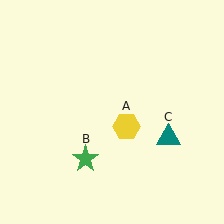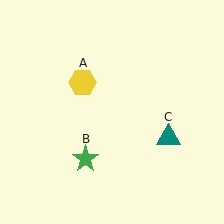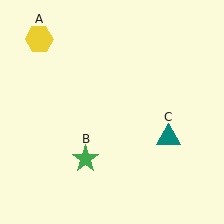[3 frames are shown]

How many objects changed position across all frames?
1 object changed position: yellow hexagon (object A).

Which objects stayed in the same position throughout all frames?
Green star (object B) and teal triangle (object C) remained stationary.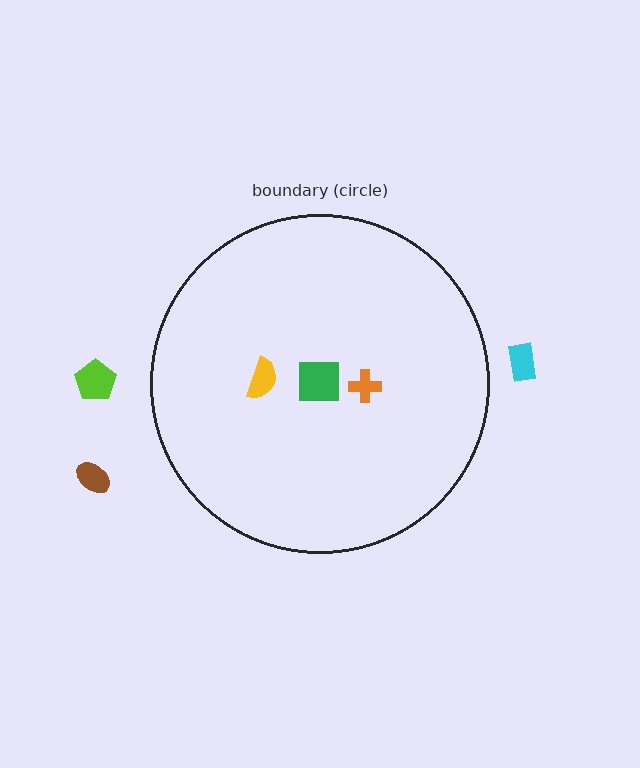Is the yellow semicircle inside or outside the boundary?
Inside.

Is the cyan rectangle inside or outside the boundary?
Outside.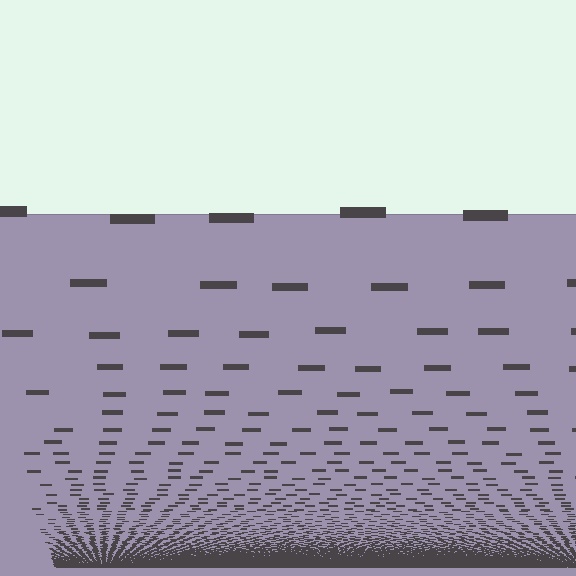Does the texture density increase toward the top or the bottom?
Density increases toward the bottom.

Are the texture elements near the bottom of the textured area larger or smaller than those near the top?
Smaller. The gradient is inverted — elements near the bottom are smaller and denser.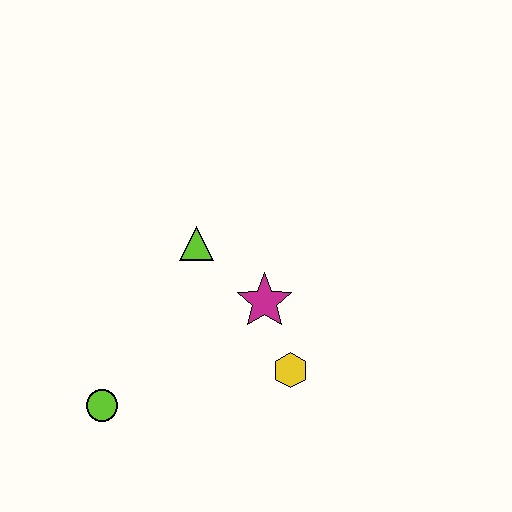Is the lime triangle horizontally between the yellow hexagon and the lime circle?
Yes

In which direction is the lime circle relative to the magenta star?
The lime circle is to the left of the magenta star.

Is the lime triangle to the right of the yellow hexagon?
No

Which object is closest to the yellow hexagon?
The magenta star is closest to the yellow hexagon.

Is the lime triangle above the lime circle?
Yes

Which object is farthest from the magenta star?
The lime circle is farthest from the magenta star.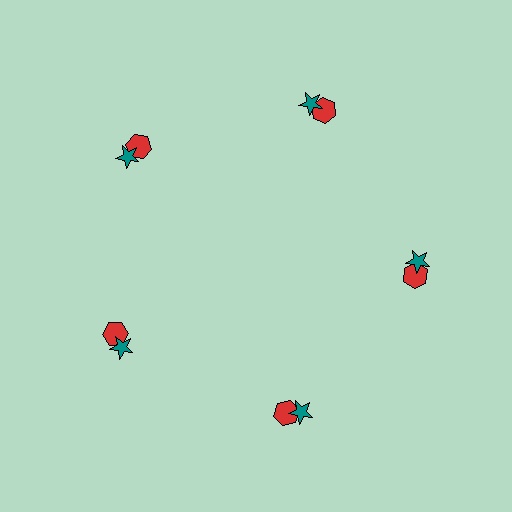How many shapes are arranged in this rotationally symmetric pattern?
There are 10 shapes, arranged in 5 groups of 2.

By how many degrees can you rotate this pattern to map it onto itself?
The pattern maps onto itself every 72 degrees of rotation.